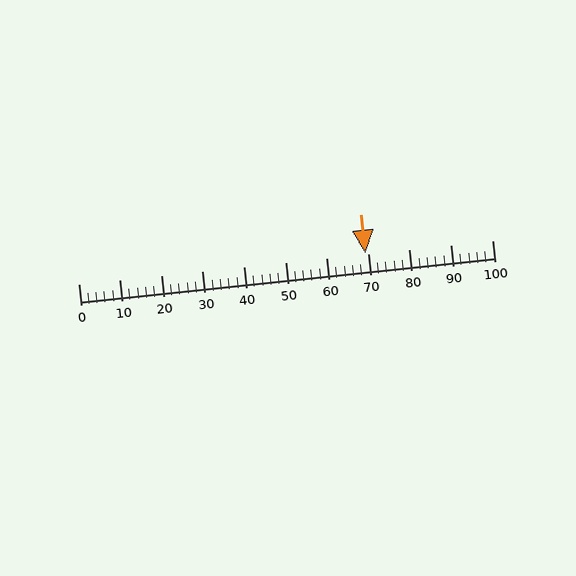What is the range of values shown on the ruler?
The ruler shows values from 0 to 100.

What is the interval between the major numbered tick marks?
The major tick marks are spaced 10 units apart.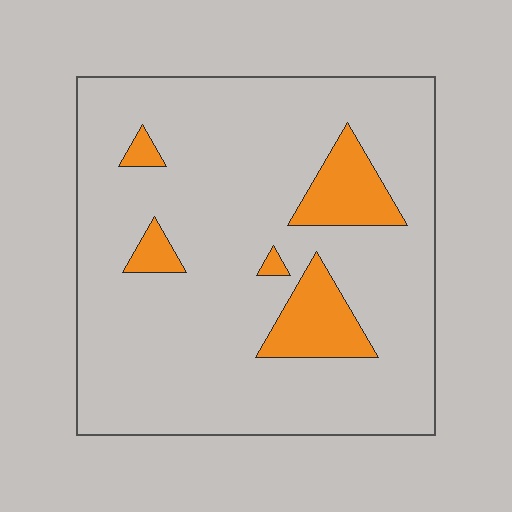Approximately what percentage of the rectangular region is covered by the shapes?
Approximately 15%.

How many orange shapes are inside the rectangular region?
5.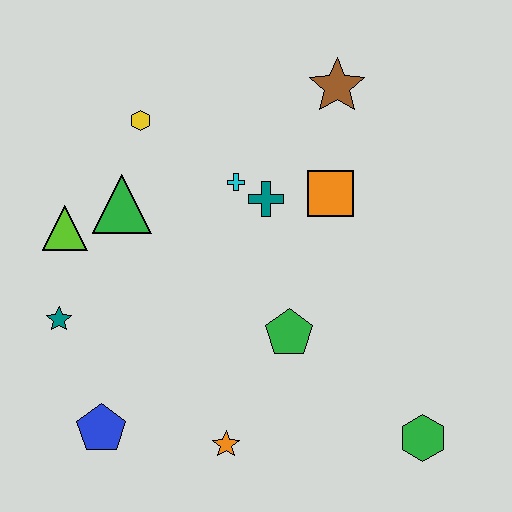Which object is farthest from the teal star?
The green hexagon is farthest from the teal star.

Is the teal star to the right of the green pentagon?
No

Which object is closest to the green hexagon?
The green pentagon is closest to the green hexagon.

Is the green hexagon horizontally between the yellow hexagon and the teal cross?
No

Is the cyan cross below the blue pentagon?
No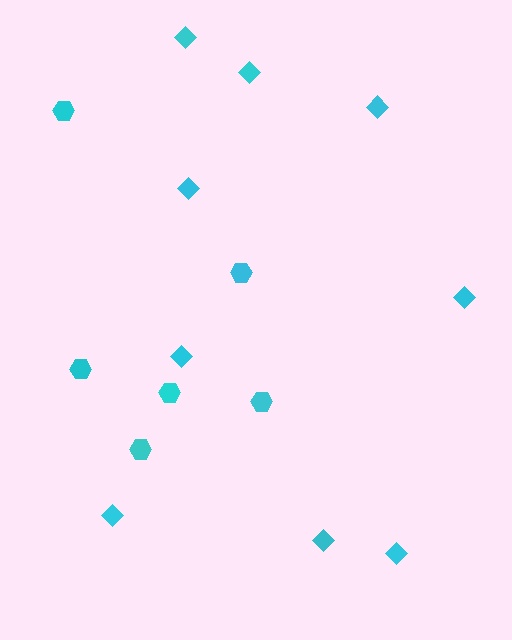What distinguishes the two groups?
There are 2 groups: one group of hexagons (6) and one group of diamonds (9).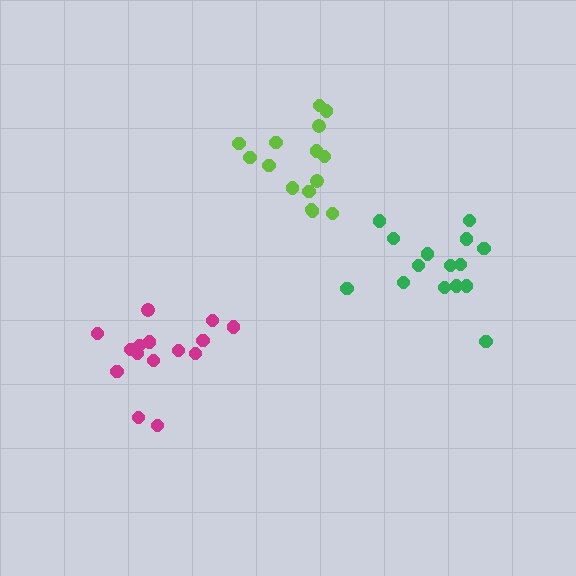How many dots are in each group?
Group 1: 15 dots, Group 2: 15 dots, Group 3: 15 dots (45 total).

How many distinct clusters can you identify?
There are 3 distinct clusters.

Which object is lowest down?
The magenta cluster is bottommost.